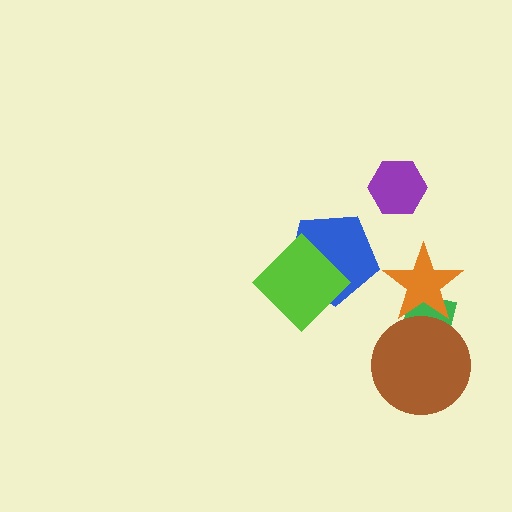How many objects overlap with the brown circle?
2 objects overlap with the brown circle.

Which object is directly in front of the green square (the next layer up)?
The brown circle is directly in front of the green square.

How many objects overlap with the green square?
2 objects overlap with the green square.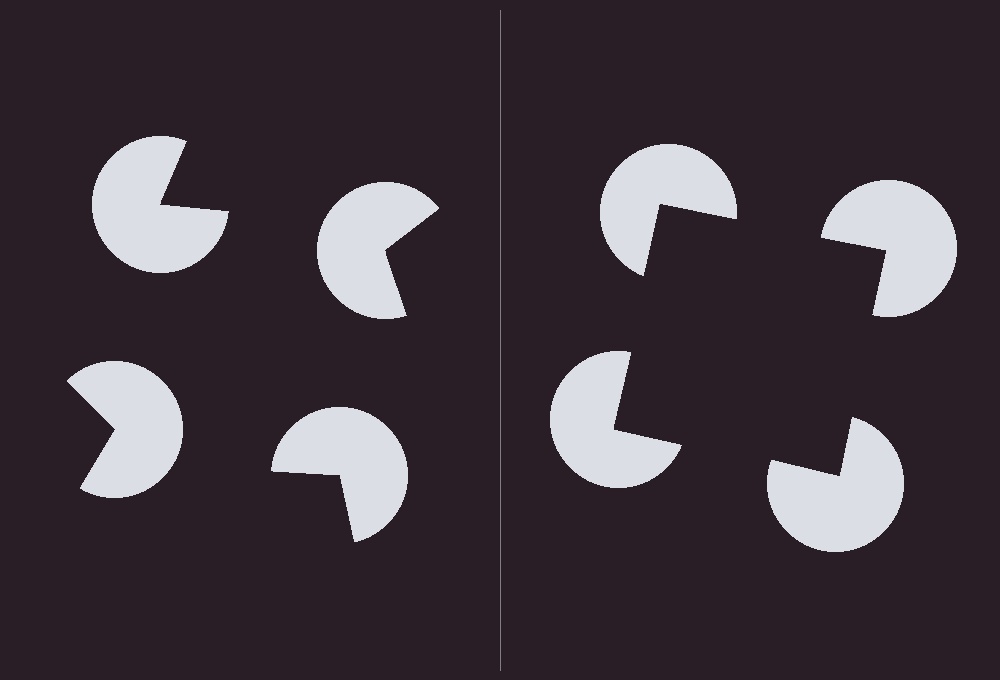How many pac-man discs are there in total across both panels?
8 — 4 on each side.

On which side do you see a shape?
An illusory square appears on the right side. On the left side the wedge cuts are rotated, so no coherent shape forms.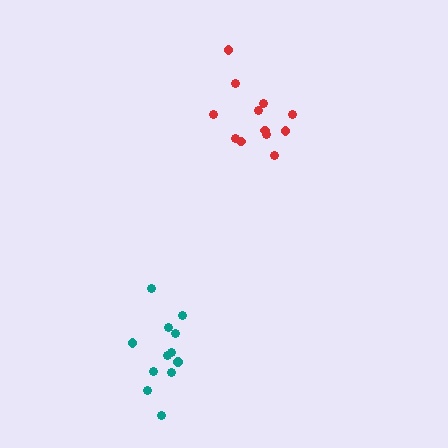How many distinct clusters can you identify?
There are 2 distinct clusters.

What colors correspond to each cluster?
The clusters are colored: red, teal.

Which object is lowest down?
The teal cluster is bottommost.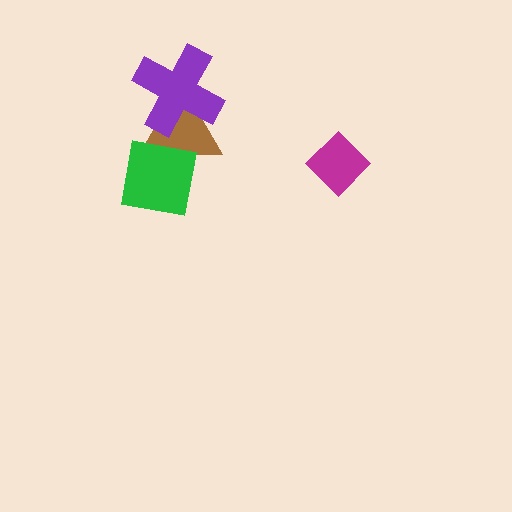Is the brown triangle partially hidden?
Yes, it is partially covered by another shape.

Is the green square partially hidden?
No, no other shape covers it.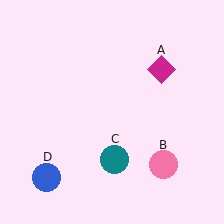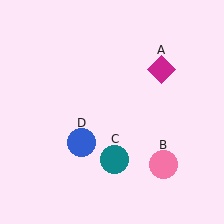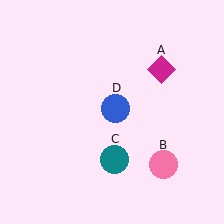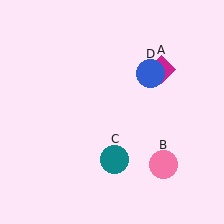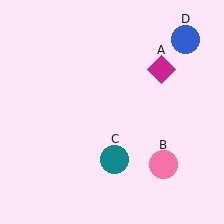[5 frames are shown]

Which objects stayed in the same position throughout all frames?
Magenta diamond (object A) and pink circle (object B) and teal circle (object C) remained stationary.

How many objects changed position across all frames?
1 object changed position: blue circle (object D).